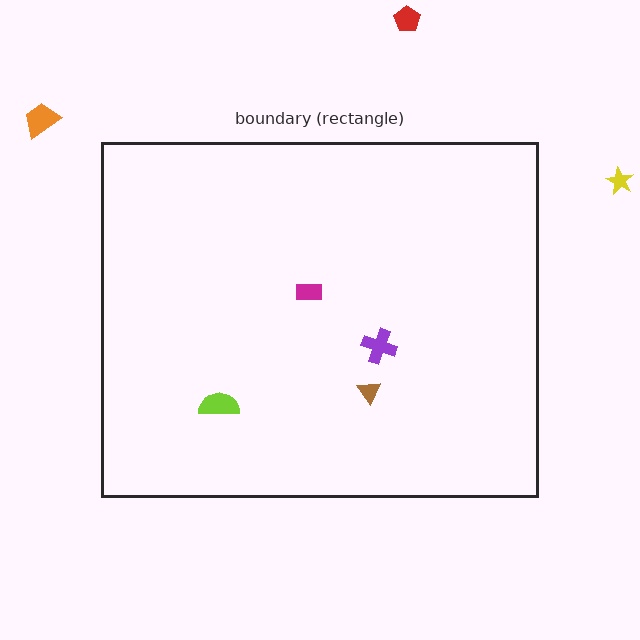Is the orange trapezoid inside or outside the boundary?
Outside.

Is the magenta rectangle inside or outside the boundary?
Inside.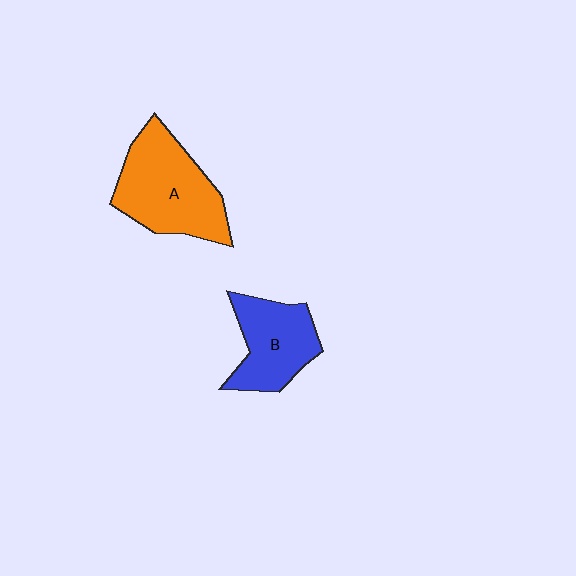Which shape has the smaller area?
Shape B (blue).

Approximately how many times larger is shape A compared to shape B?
Approximately 1.4 times.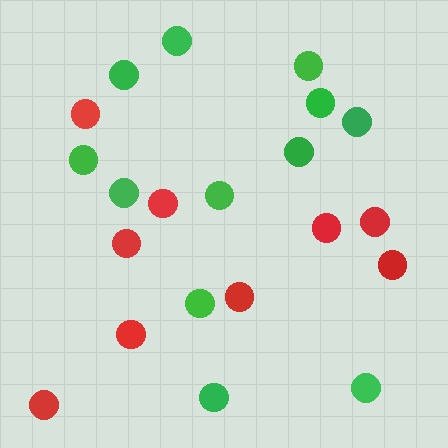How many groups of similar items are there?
There are 2 groups: one group of red circles (9) and one group of green circles (12).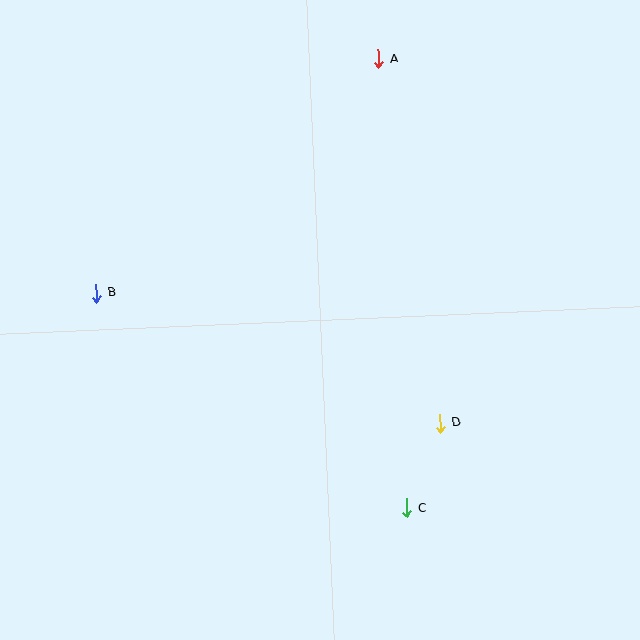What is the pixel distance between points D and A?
The distance between D and A is 370 pixels.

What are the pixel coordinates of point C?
Point C is at (407, 508).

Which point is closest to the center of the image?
Point D at (440, 423) is closest to the center.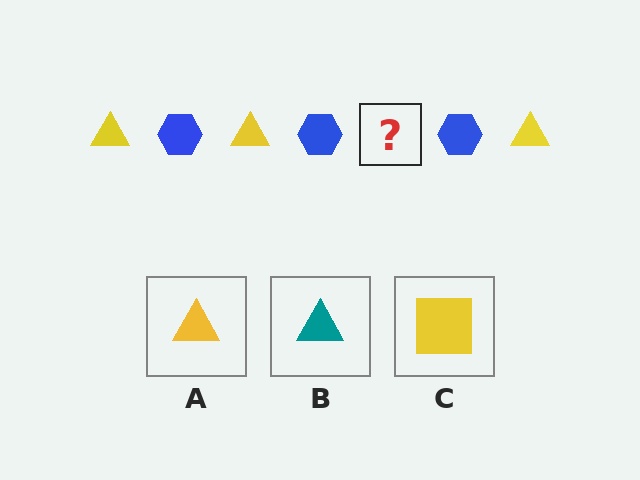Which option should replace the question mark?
Option A.